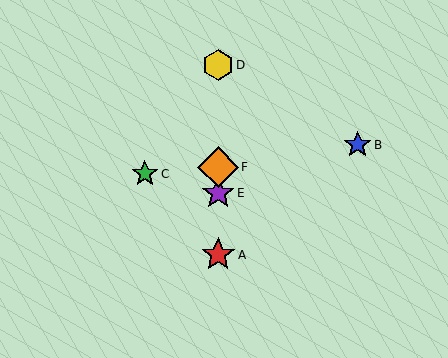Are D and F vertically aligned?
Yes, both are at x≈218.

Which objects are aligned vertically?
Objects A, D, E, F are aligned vertically.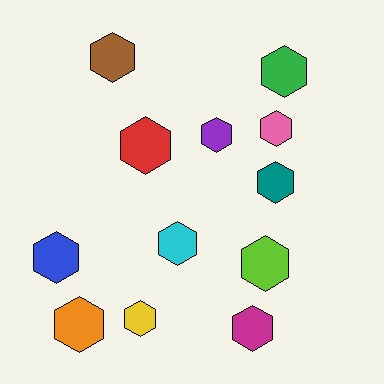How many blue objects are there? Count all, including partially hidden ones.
There is 1 blue object.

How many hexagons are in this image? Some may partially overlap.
There are 12 hexagons.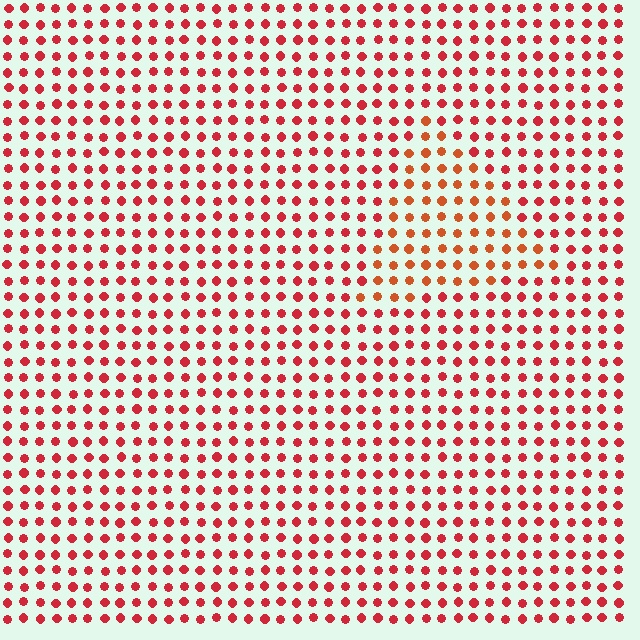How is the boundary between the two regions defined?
The boundary is defined purely by a slight shift in hue (about 23 degrees). Spacing, size, and orientation are identical on both sides.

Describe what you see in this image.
The image is filled with small red elements in a uniform arrangement. A triangle-shaped region is visible where the elements are tinted to a slightly different hue, forming a subtle color boundary.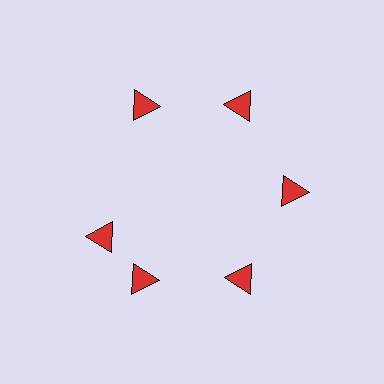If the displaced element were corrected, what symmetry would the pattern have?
It would have 6-fold rotational symmetry — the pattern would map onto itself every 60 degrees.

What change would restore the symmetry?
The symmetry would be restored by rotating it back into even spacing with its neighbors so that all 6 triangles sit at equal angles and equal distance from the center.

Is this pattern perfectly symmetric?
No. The 6 red triangles are arranged in a ring, but one element near the 9 o'clock position is rotated out of alignment along the ring, breaking the 6-fold rotational symmetry.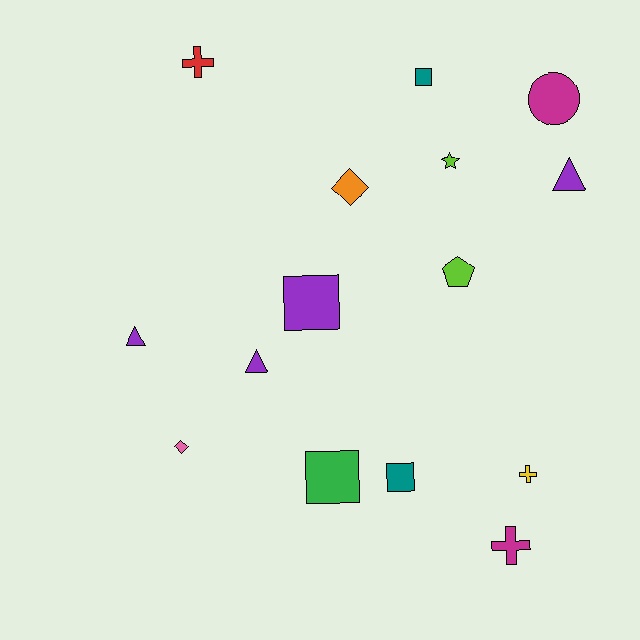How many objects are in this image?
There are 15 objects.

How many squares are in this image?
There are 4 squares.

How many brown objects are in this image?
There are no brown objects.